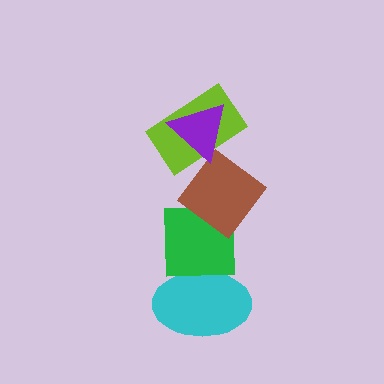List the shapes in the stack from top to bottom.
From top to bottom: the purple triangle, the lime rectangle, the brown diamond, the green square, the cyan ellipse.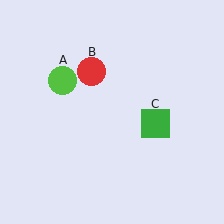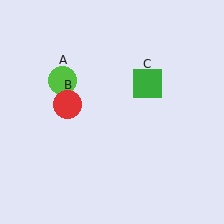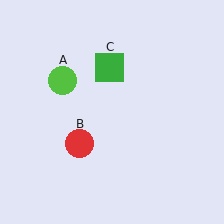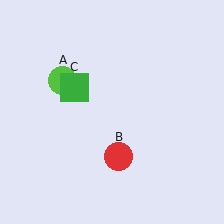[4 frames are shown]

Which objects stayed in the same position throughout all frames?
Lime circle (object A) remained stationary.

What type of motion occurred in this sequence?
The red circle (object B), green square (object C) rotated counterclockwise around the center of the scene.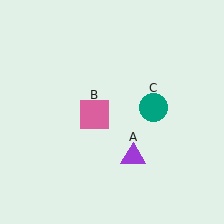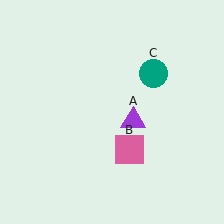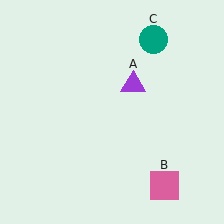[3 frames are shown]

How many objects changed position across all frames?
3 objects changed position: purple triangle (object A), pink square (object B), teal circle (object C).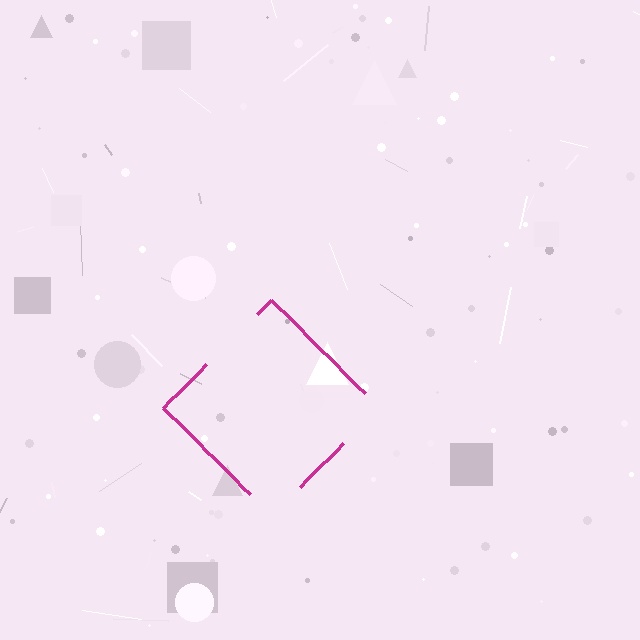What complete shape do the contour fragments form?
The contour fragments form a diamond.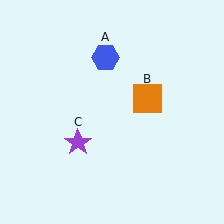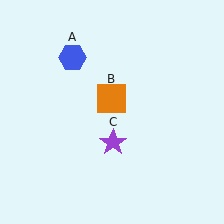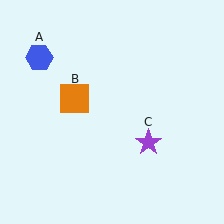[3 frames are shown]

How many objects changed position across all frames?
3 objects changed position: blue hexagon (object A), orange square (object B), purple star (object C).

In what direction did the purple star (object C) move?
The purple star (object C) moved right.